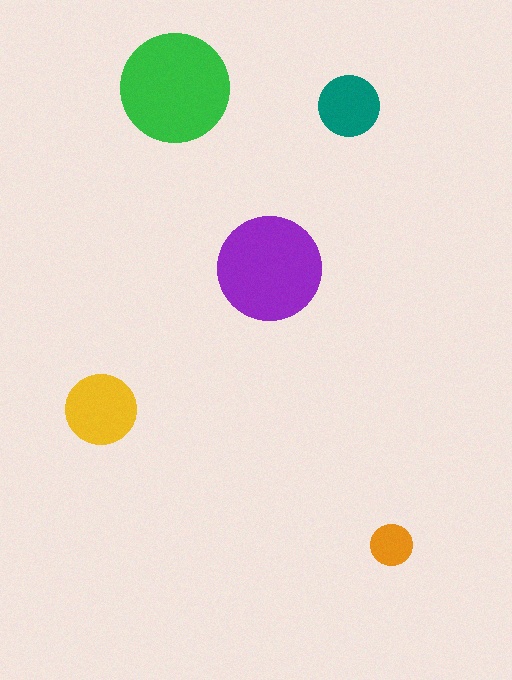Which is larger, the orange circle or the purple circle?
The purple one.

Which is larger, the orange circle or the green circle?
The green one.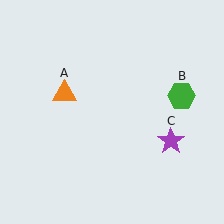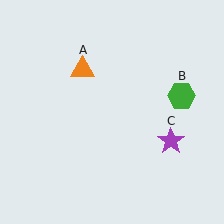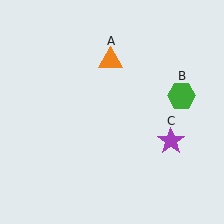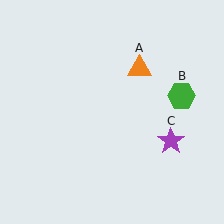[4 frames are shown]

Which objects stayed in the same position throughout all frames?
Green hexagon (object B) and purple star (object C) remained stationary.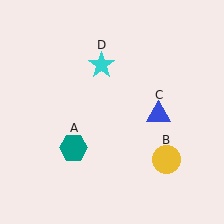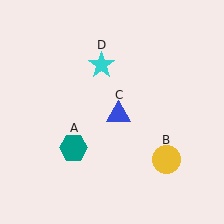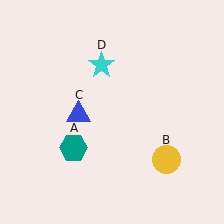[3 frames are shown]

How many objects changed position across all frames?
1 object changed position: blue triangle (object C).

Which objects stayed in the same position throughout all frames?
Teal hexagon (object A) and yellow circle (object B) and cyan star (object D) remained stationary.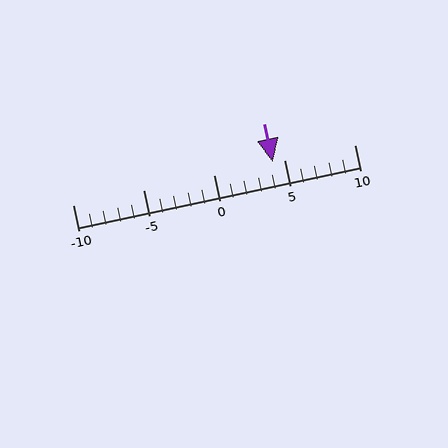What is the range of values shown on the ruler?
The ruler shows values from -10 to 10.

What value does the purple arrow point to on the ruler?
The purple arrow points to approximately 4.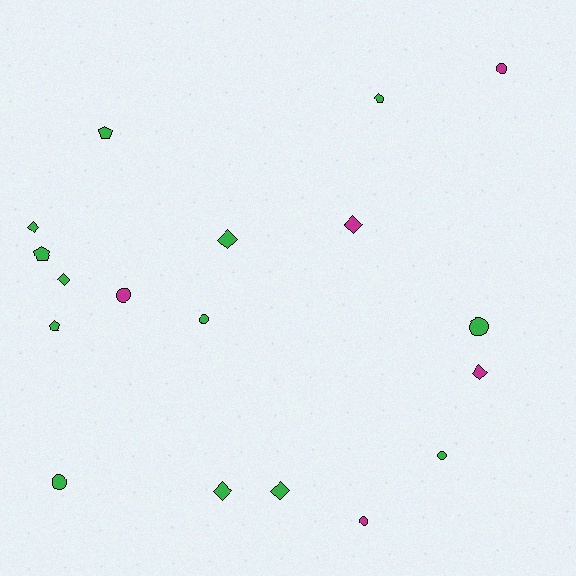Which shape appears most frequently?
Diamond, with 7 objects.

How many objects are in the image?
There are 18 objects.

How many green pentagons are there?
There are 4 green pentagons.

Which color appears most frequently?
Green, with 13 objects.